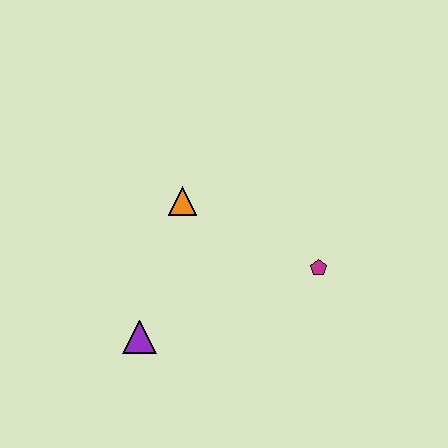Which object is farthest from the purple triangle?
The magenta pentagon is farthest from the purple triangle.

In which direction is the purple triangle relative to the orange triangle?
The purple triangle is below the orange triangle.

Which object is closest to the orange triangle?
The purple triangle is closest to the orange triangle.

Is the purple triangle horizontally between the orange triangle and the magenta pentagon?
No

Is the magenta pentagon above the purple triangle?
Yes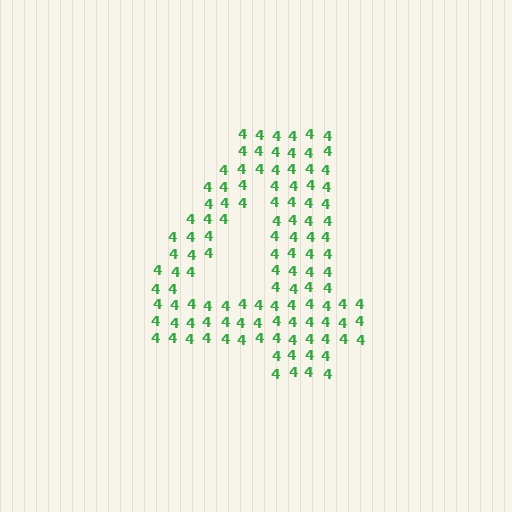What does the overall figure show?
The overall figure shows the digit 4.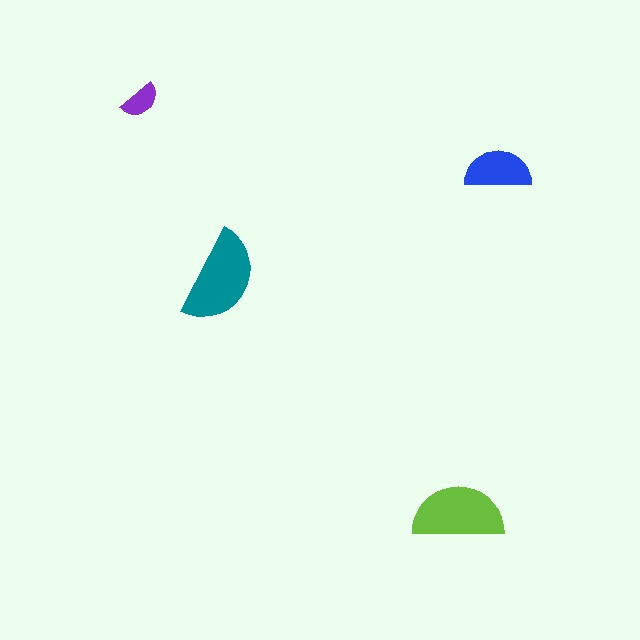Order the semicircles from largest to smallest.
the teal one, the lime one, the blue one, the purple one.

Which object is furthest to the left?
The purple semicircle is leftmost.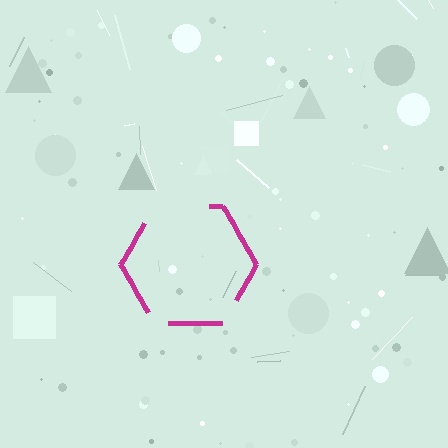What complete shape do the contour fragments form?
The contour fragments form a hexagon.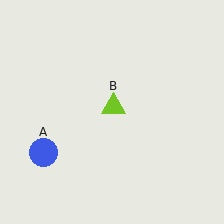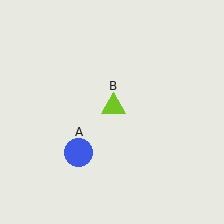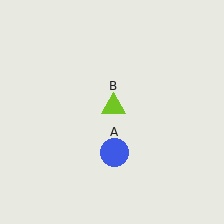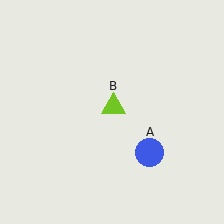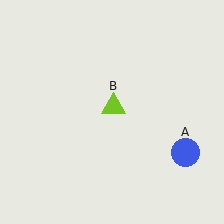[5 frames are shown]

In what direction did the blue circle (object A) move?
The blue circle (object A) moved right.